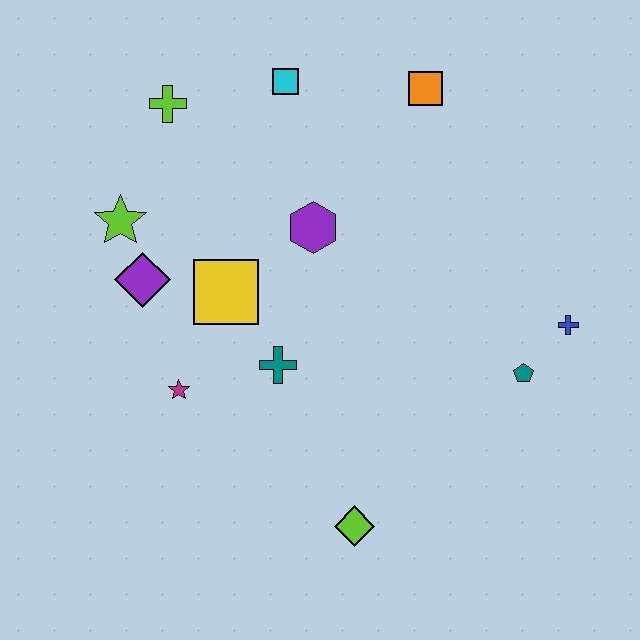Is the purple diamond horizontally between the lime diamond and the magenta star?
No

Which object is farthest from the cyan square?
The lime diamond is farthest from the cyan square.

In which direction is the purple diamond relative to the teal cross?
The purple diamond is to the left of the teal cross.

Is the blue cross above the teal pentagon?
Yes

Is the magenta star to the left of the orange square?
Yes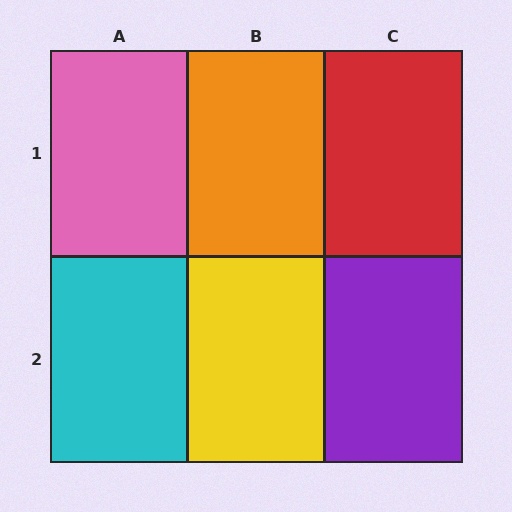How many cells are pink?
1 cell is pink.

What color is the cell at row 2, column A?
Cyan.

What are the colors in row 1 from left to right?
Pink, orange, red.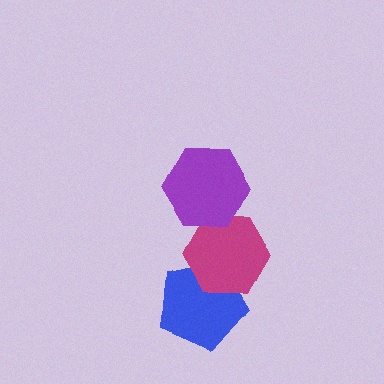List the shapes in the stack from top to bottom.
From top to bottom: the purple hexagon, the magenta hexagon, the blue pentagon.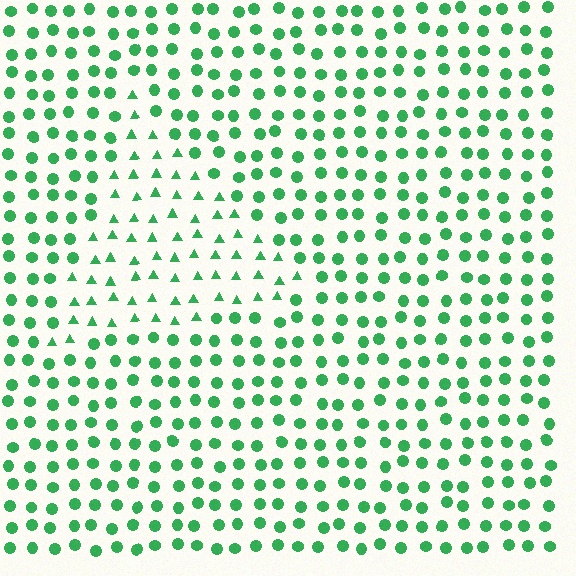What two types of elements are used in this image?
The image uses triangles inside the triangle region and circles outside it.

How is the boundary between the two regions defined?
The boundary is defined by a change in element shape: triangles inside vs. circles outside. All elements share the same color and spacing.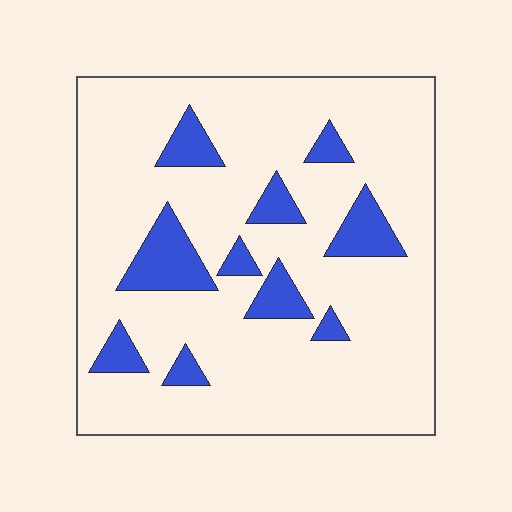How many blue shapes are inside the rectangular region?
10.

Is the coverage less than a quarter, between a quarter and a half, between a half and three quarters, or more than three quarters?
Less than a quarter.